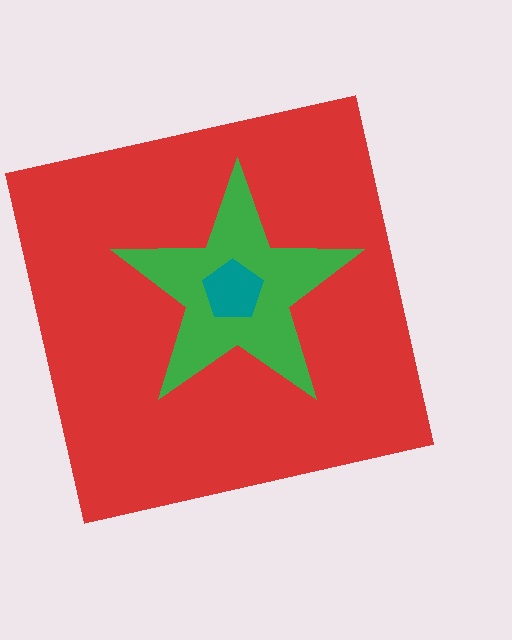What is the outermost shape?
The red square.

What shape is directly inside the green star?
The teal pentagon.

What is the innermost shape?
The teal pentagon.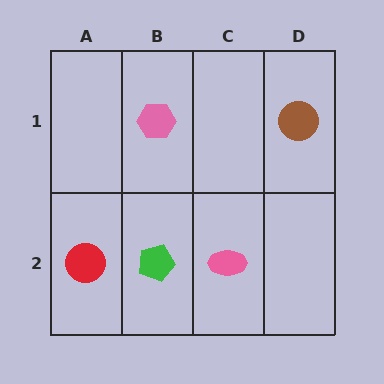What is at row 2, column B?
A green pentagon.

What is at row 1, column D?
A brown circle.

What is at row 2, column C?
A pink ellipse.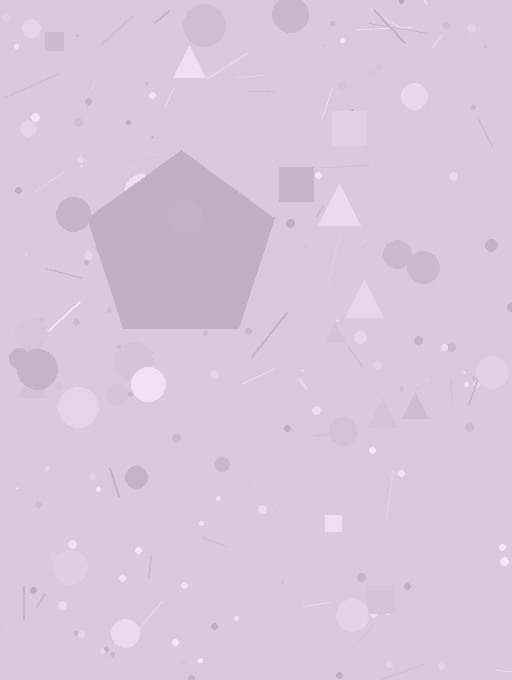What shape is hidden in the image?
A pentagon is hidden in the image.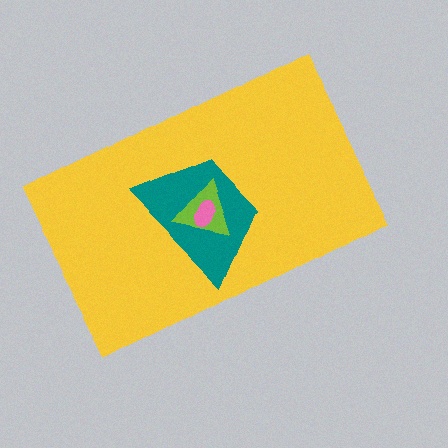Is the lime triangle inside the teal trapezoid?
Yes.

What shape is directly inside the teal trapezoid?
The lime triangle.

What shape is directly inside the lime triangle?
The pink ellipse.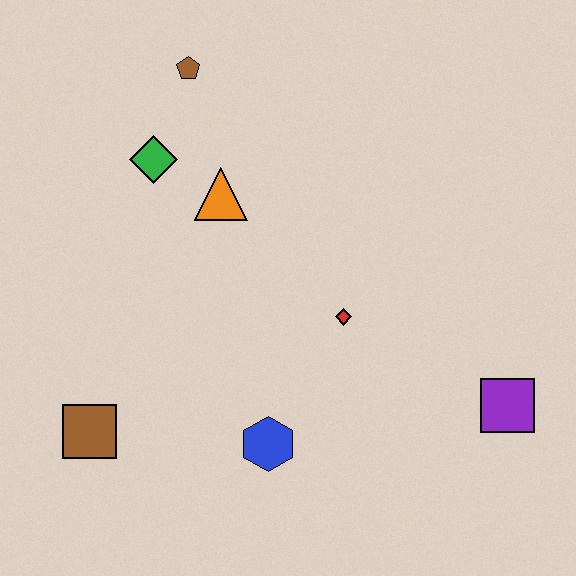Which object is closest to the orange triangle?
The green diamond is closest to the orange triangle.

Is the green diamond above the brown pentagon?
No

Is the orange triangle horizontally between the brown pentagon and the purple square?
Yes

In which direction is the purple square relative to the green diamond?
The purple square is to the right of the green diamond.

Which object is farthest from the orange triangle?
The purple square is farthest from the orange triangle.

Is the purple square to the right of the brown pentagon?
Yes